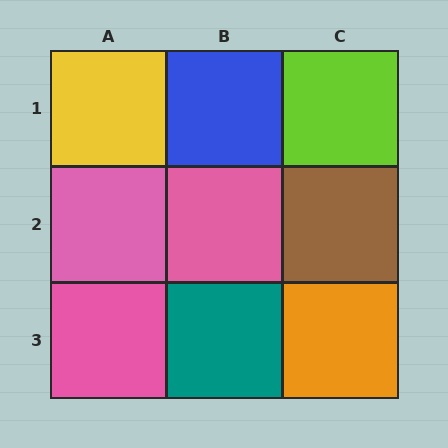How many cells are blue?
1 cell is blue.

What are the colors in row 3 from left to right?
Pink, teal, orange.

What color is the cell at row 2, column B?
Pink.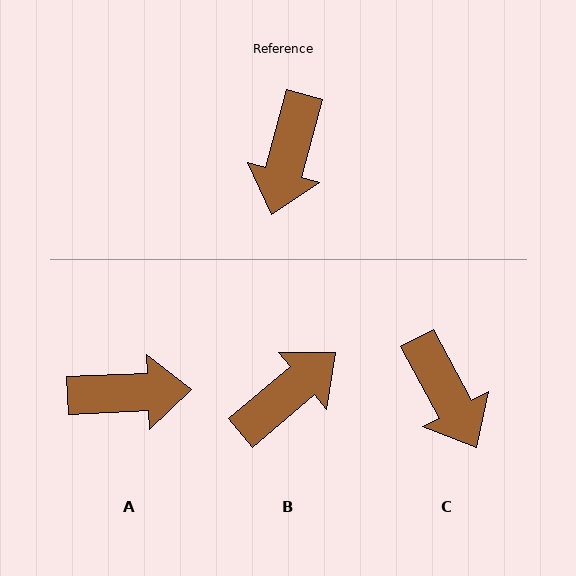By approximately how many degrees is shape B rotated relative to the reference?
Approximately 145 degrees counter-clockwise.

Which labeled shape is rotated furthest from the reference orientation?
B, about 145 degrees away.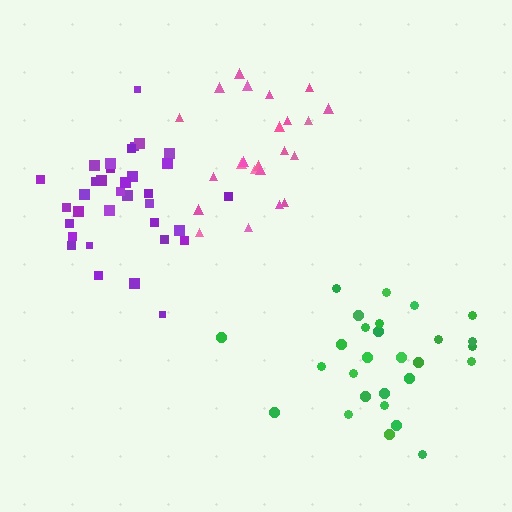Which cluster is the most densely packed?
Purple.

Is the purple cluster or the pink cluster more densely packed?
Purple.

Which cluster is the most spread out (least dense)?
Green.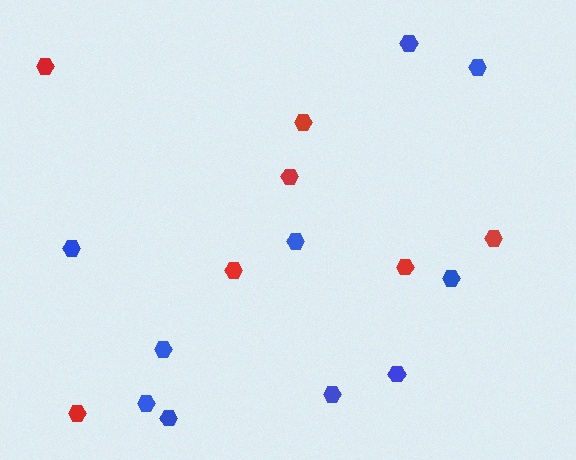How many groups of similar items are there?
There are 2 groups: one group of red hexagons (7) and one group of blue hexagons (10).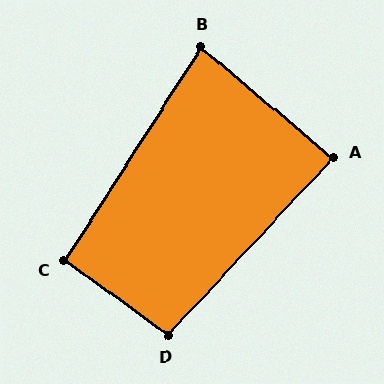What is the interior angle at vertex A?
Approximately 87 degrees (approximately right).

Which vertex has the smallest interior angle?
B, at approximately 83 degrees.